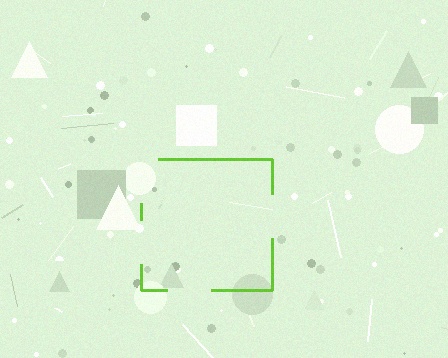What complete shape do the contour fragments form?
The contour fragments form a square.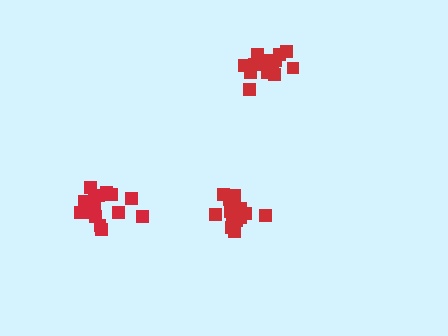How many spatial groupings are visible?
There are 3 spatial groupings.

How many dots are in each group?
Group 1: 16 dots, Group 2: 14 dots, Group 3: 16 dots (46 total).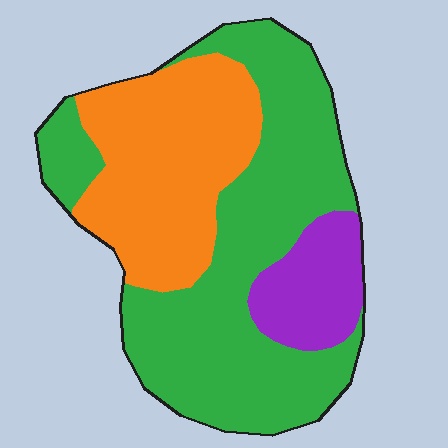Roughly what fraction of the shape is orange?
Orange covers around 35% of the shape.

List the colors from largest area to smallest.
From largest to smallest: green, orange, purple.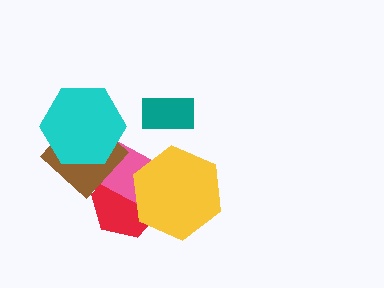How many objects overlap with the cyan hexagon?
2 objects overlap with the cyan hexagon.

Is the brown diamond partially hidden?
Yes, it is partially covered by another shape.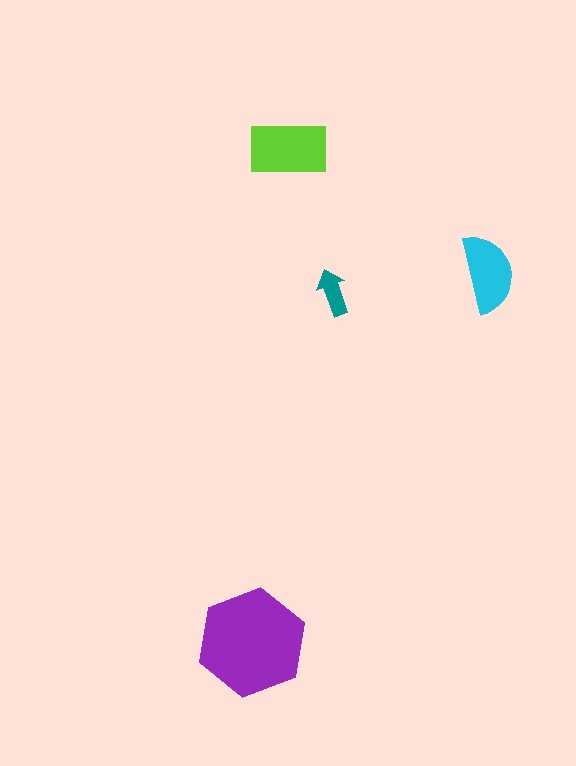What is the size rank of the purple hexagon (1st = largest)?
1st.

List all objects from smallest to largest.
The teal arrow, the cyan semicircle, the lime rectangle, the purple hexagon.